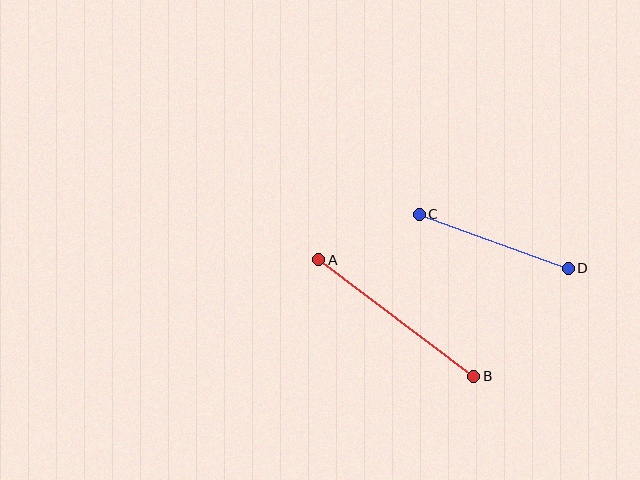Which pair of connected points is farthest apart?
Points A and B are farthest apart.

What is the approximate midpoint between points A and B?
The midpoint is at approximately (396, 318) pixels.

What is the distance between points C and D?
The distance is approximately 159 pixels.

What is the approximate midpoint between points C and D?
The midpoint is at approximately (494, 241) pixels.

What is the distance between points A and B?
The distance is approximately 194 pixels.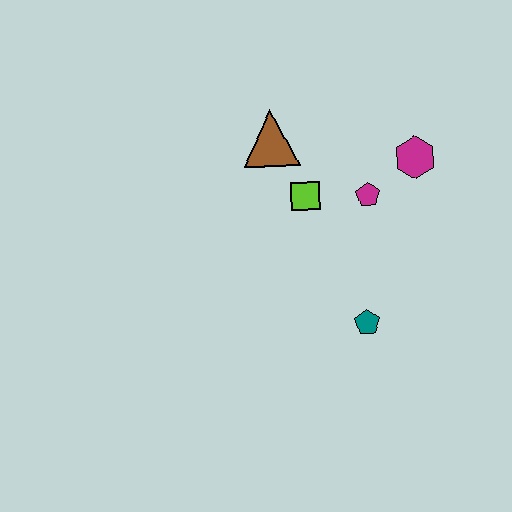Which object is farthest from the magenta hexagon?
The teal pentagon is farthest from the magenta hexagon.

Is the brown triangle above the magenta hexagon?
Yes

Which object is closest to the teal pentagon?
The magenta pentagon is closest to the teal pentagon.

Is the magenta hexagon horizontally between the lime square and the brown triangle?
No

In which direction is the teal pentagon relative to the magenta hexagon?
The teal pentagon is below the magenta hexagon.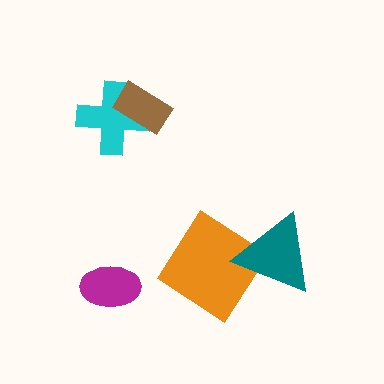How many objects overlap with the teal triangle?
1 object overlaps with the teal triangle.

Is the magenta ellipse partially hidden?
No, no other shape covers it.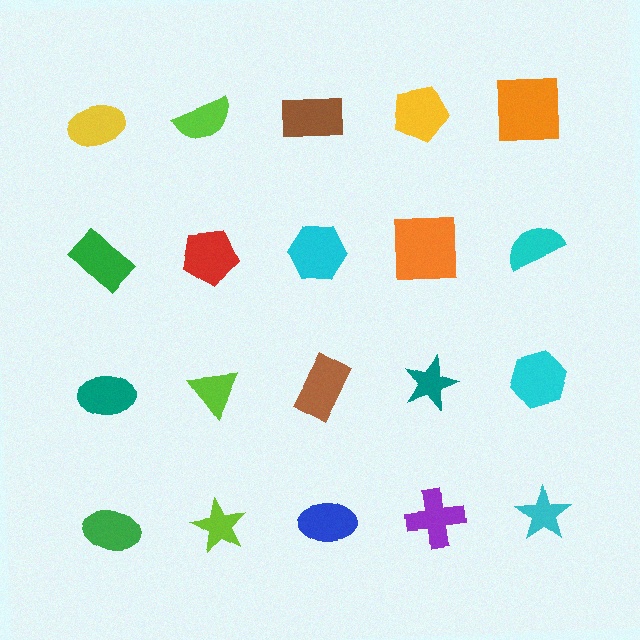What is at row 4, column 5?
A cyan star.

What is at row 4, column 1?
A green ellipse.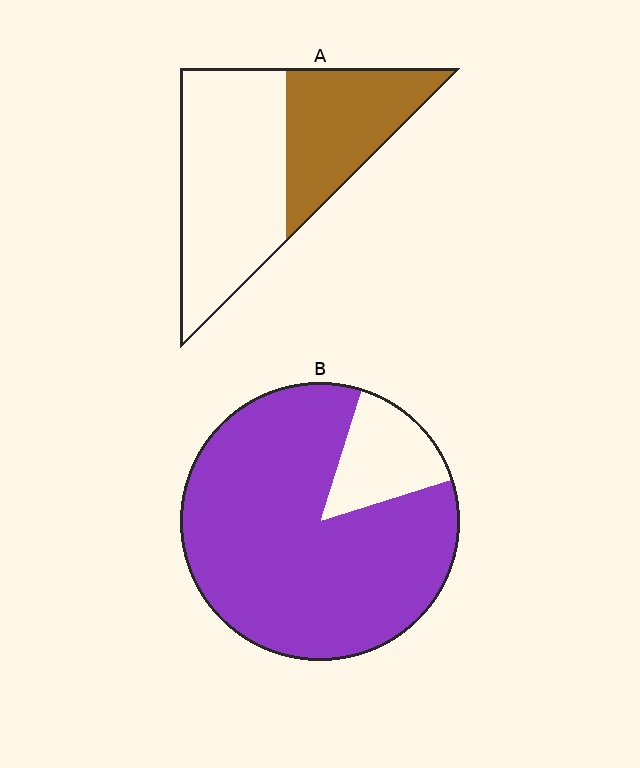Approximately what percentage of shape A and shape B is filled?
A is approximately 40% and B is approximately 85%.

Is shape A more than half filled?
No.